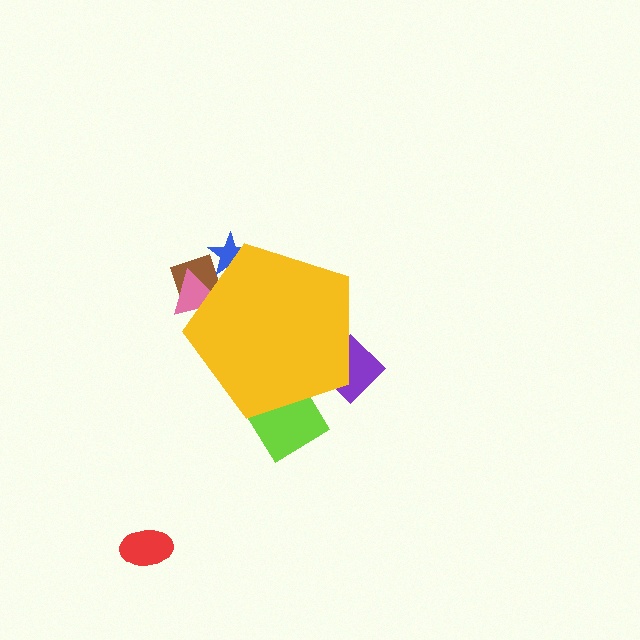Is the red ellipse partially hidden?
No, the red ellipse is fully visible.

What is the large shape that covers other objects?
A yellow pentagon.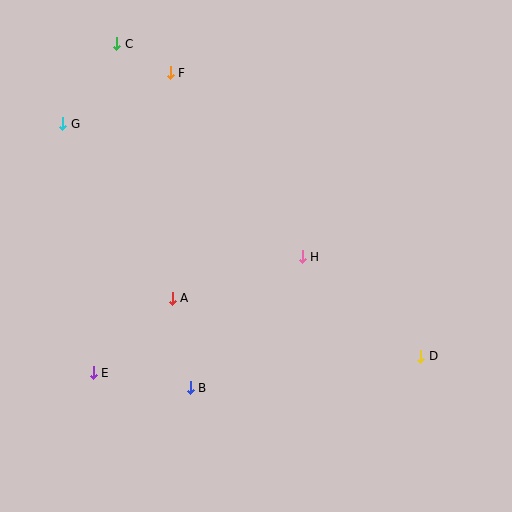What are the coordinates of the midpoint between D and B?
The midpoint between D and B is at (306, 372).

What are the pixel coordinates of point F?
Point F is at (170, 73).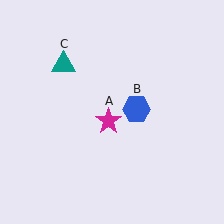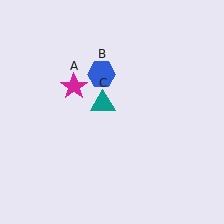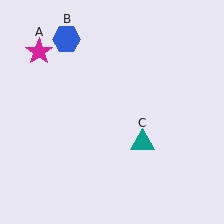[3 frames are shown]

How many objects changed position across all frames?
3 objects changed position: magenta star (object A), blue hexagon (object B), teal triangle (object C).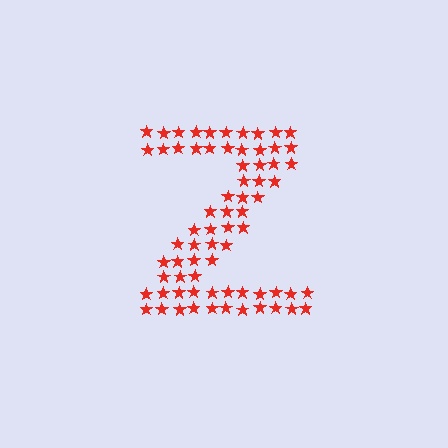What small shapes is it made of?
It is made of small stars.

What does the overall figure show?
The overall figure shows the letter Z.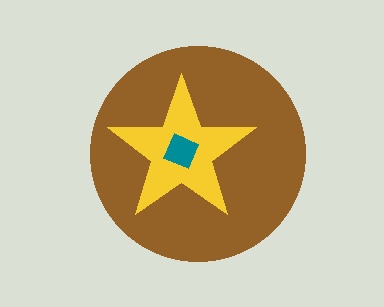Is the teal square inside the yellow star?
Yes.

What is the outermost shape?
The brown circle.